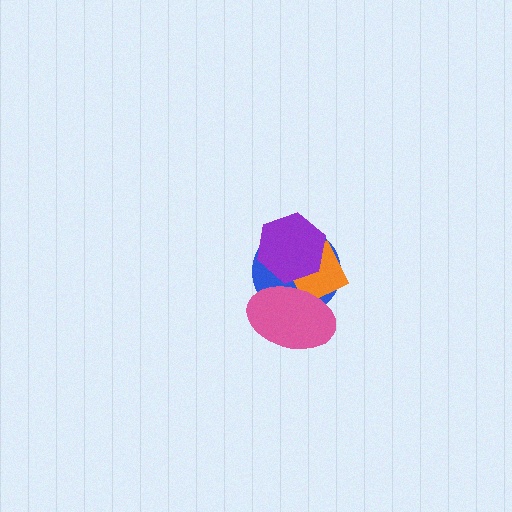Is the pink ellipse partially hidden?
No, no other shape covers it.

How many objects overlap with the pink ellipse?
3 objects overlap with the pink ellipse.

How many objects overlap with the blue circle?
3 objects overlap with the blue circle.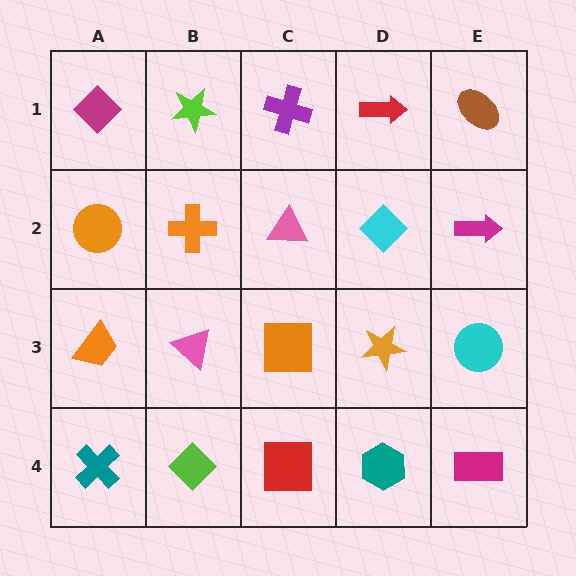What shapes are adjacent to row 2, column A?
A magenta diamond (row 1, column A), an orange trapezoid (row 3, column A), an orange cross (row 2, column B).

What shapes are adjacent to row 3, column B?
An orange cross (row 2, column B), a lime diamond (row 4, column B), an orange trapezoid (row 3, column A), an orange square (row 3, column C).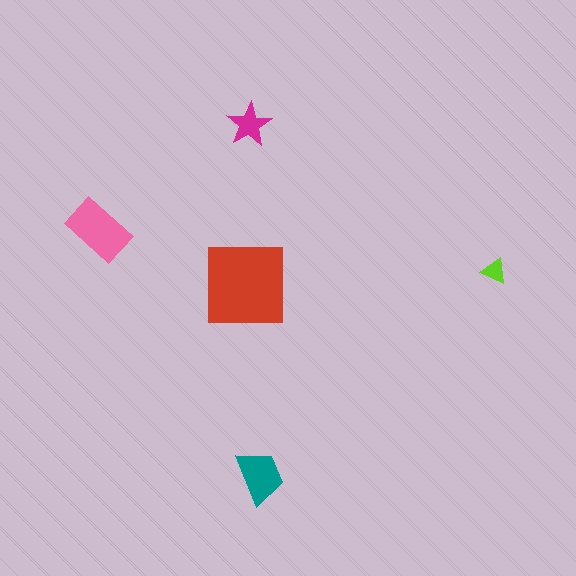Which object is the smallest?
The lime triangle.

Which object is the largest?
The red square.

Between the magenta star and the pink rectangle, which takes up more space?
The pink rectangle.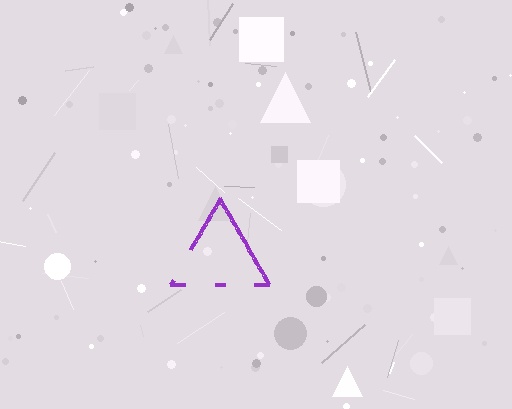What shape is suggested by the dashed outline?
The dashed outline suggests a triangle.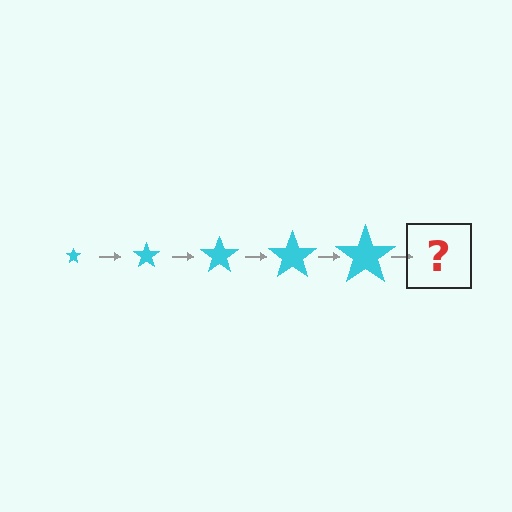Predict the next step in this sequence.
The next step is a cyan star, larger than the previous one.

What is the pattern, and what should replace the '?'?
The pattern is that the star gets progressively larger each step. The '?' should be a cyan star, larger than the previous one.